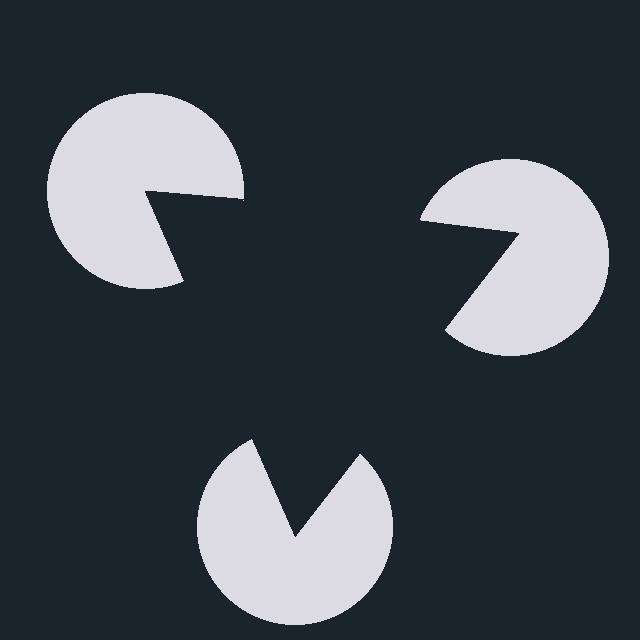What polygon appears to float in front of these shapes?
An illusory triangle — its edges are inferred from the aligned wedge cuts in the pac-man discs, not physically drawn.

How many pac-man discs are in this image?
There are 3 — one at each vertex of the illusory triangle.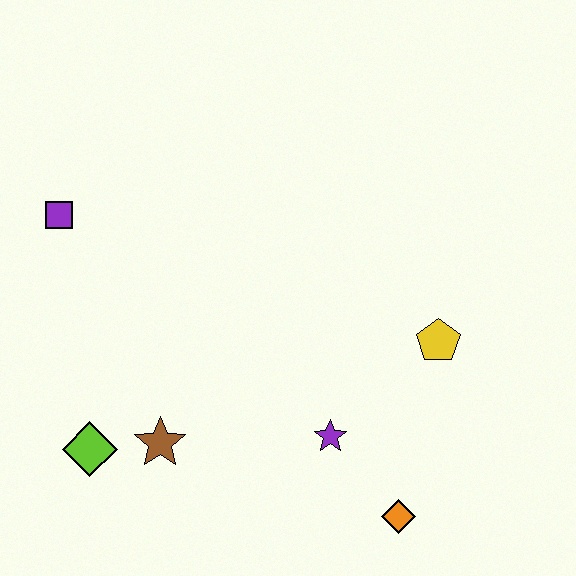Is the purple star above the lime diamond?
Yes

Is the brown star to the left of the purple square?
No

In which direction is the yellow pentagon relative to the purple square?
The yellow pentagon is to the right of the purple square.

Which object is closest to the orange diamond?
The purple star is closest to the orange diamond.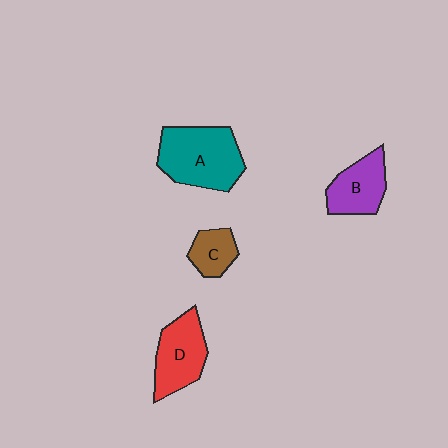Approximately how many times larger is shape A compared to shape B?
Approximately 1.6 times.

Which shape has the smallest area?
Shape C (brown).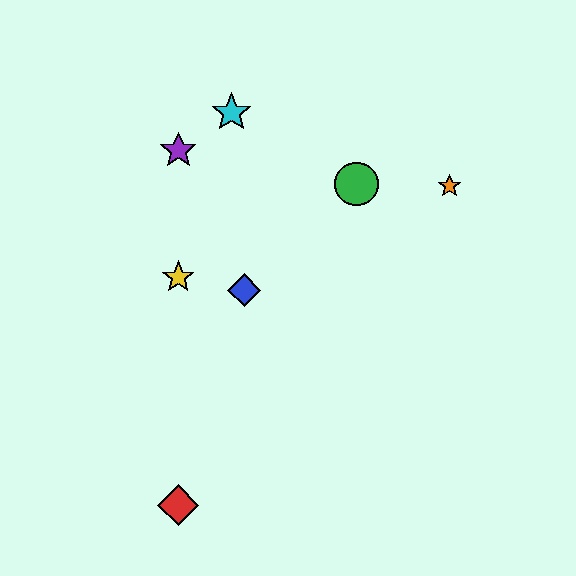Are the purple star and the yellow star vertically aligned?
Yes, both are at x≈178.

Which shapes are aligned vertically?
The red diamond, the yellow star, the purple star are aligned vertically.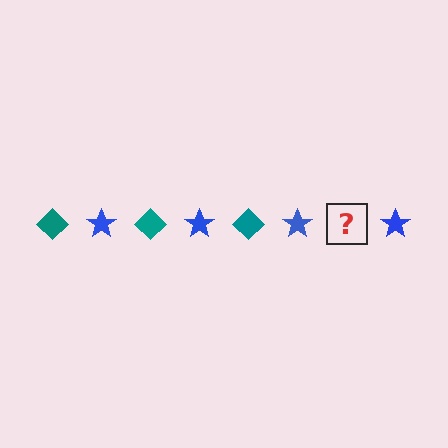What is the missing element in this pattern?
The missing element is a teal diamond.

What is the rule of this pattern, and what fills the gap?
The rule is that the pattern alternates between teal diamond and blue star. The gap should be filled with a teal diamond.